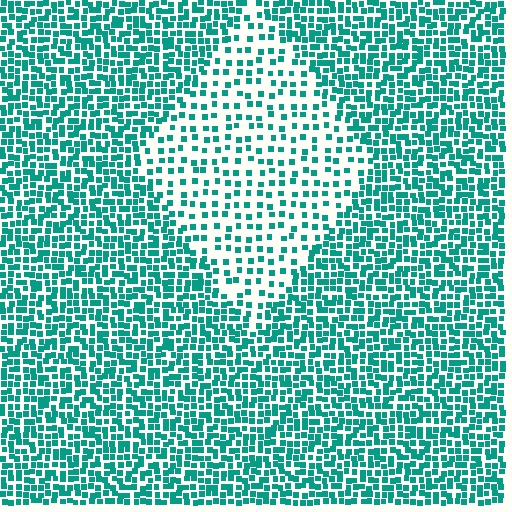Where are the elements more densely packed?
The elements are more densely packed outside the diamond boundary.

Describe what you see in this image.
The image contains small teal elements arranged at two different densities. A diamond-shaped region is visible where the elements are less densely packed than the surrounding area.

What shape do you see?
I see a diamond.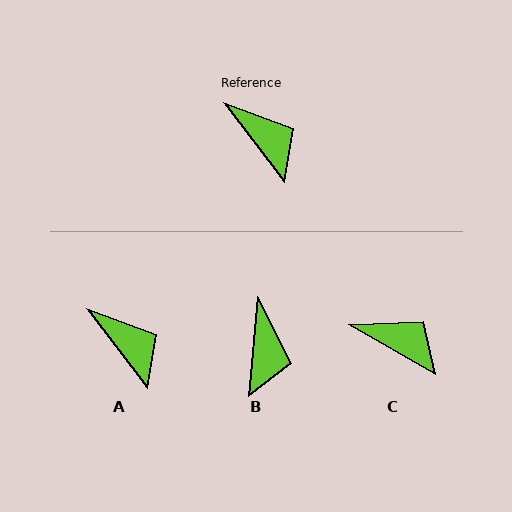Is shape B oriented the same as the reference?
No, it is off by about 43 degrees.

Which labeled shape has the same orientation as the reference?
A.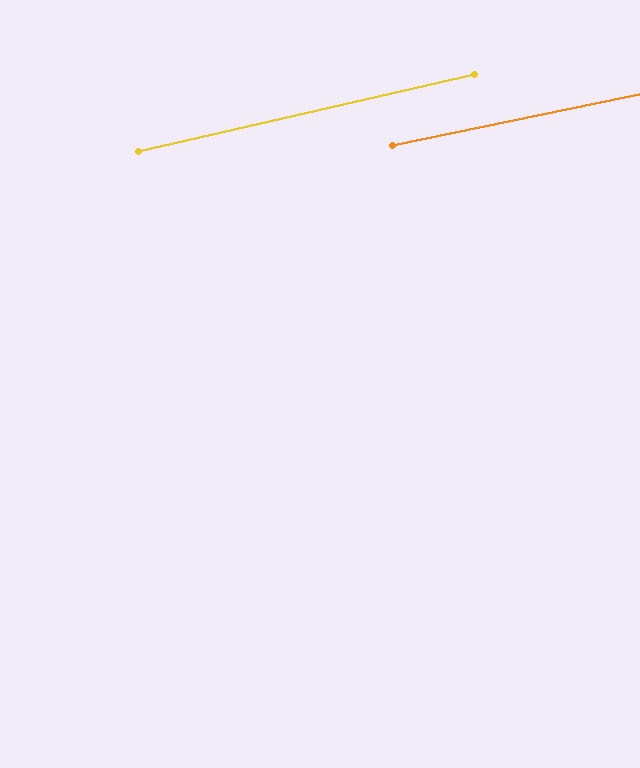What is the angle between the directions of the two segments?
Approximately 1 degree.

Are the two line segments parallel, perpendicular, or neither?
Parallel — their directions differ by only 1.3°.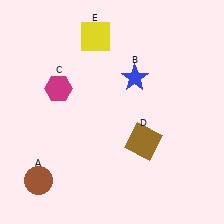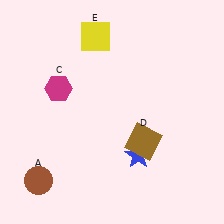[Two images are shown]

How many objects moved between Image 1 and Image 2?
1 object moved between the two images.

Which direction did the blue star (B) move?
The blue star (B) moved down.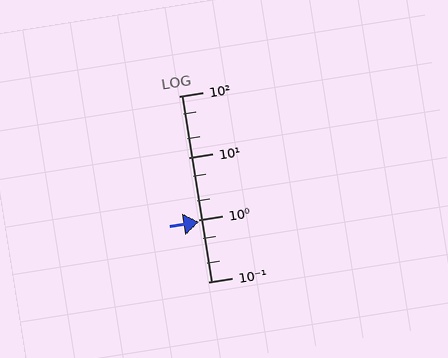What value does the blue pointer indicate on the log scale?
The pointer indicates approximately 0.91.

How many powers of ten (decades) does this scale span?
The scale spans 3 decades, from 0.1 to 100.